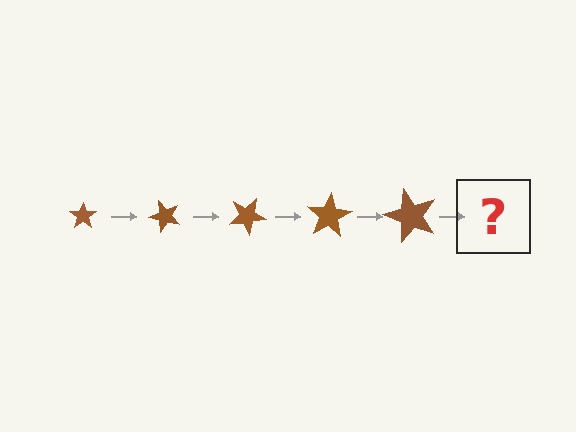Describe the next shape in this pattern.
It should be a star, larger than the previous one and rotated 250 degrees from the start.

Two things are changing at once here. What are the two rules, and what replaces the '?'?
The two rules are that the star grows larger each step and it rotates 50 degrees each step. The '?' should be a star, larger than the previous one and rotated 250 degrees from the start.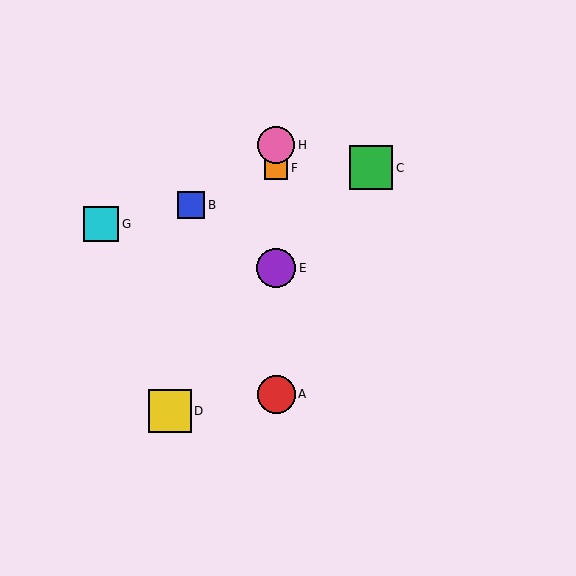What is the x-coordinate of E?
Object E is at x≈276.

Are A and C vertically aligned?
No, A is at x≈276 and C is at x≈371.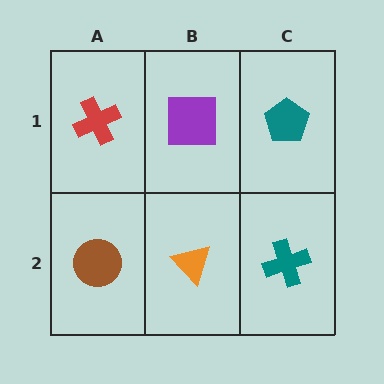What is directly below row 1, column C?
A teal cross.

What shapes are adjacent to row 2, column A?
A red cross (row 1, column A), an orange triangle (row 2, column B).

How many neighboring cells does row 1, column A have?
2.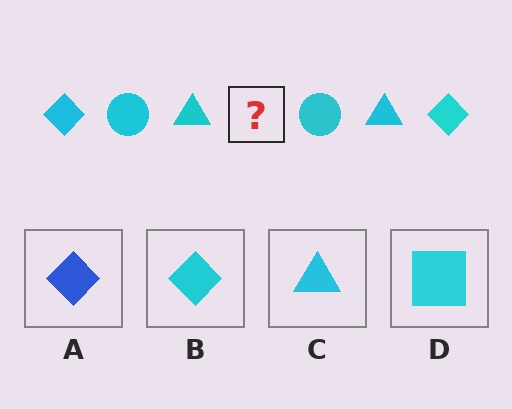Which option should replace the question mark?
Option B.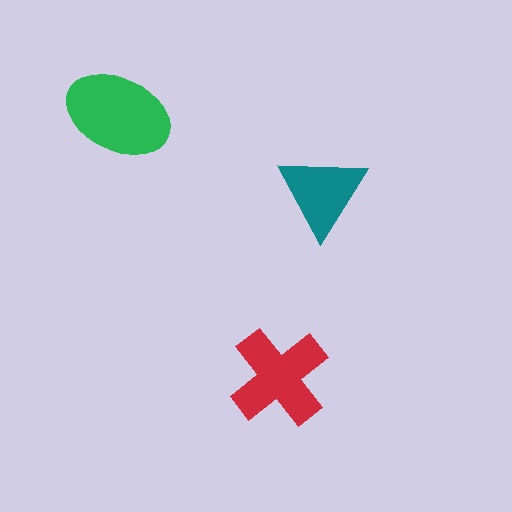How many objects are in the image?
There are 3 objects in the image.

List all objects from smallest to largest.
The teal triangle, the red cross, the green ellipse.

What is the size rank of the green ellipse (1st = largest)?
1st.